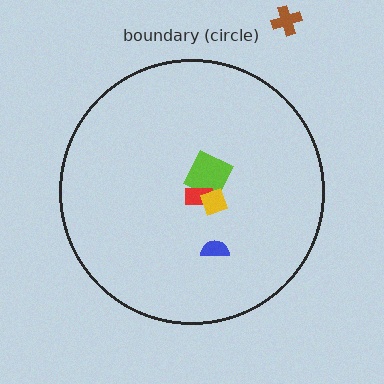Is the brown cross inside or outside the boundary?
Outside.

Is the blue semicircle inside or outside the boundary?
Inside.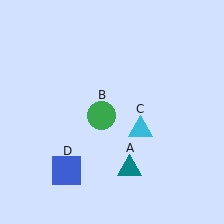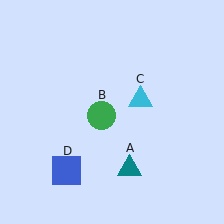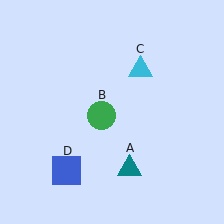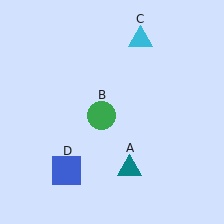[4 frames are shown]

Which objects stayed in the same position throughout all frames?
Teal triangle (object A) and green circle (object B) and blue square (object D) remained stationary.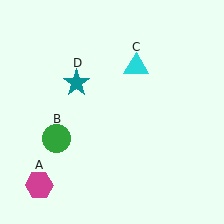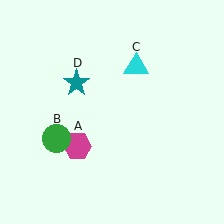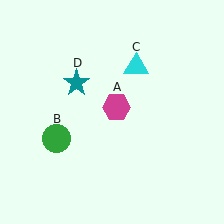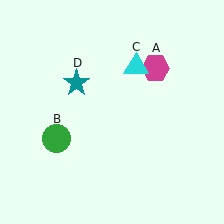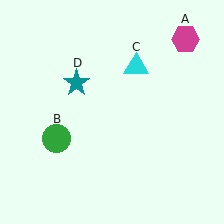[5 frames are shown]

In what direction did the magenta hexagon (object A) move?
The magenta hexagon (object A) moved up and to the right.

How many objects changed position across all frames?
1 object changed position: magenta hexagon (object A).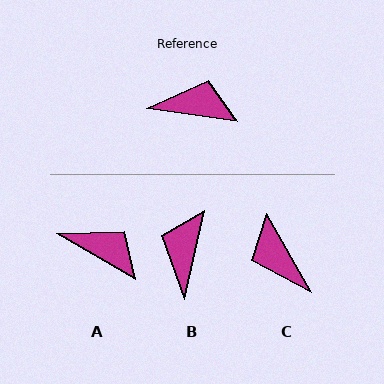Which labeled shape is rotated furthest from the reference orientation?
C, about 127 degrees away.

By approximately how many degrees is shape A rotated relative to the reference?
Approximately 22 degrees clockwise.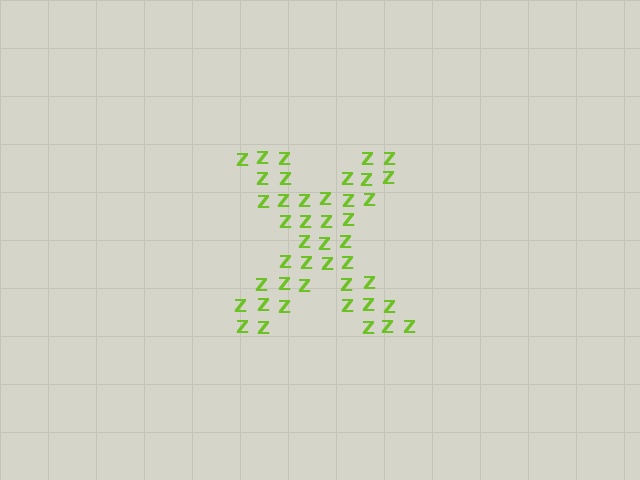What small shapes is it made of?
It is made of small letter Z's.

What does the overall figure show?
The overall figure shows the letter X.